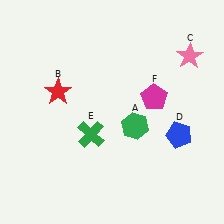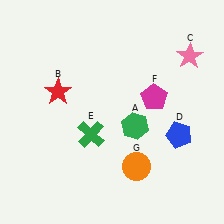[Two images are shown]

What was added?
An orange circle (G) was added in Image 2.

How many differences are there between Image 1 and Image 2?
There is 1 difference between the two images.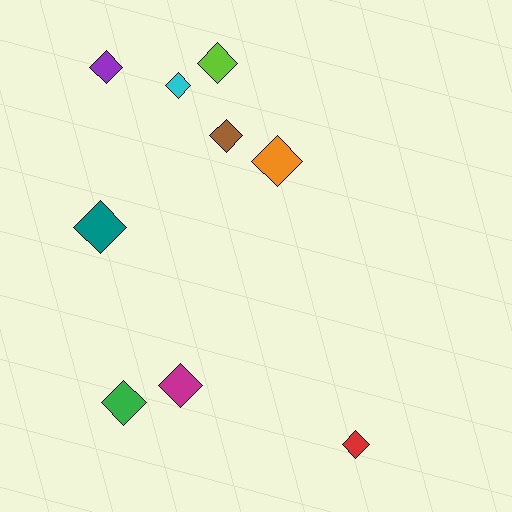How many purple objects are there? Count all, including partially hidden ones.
There is 1 purple object.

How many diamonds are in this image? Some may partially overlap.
There are 9 diamonds.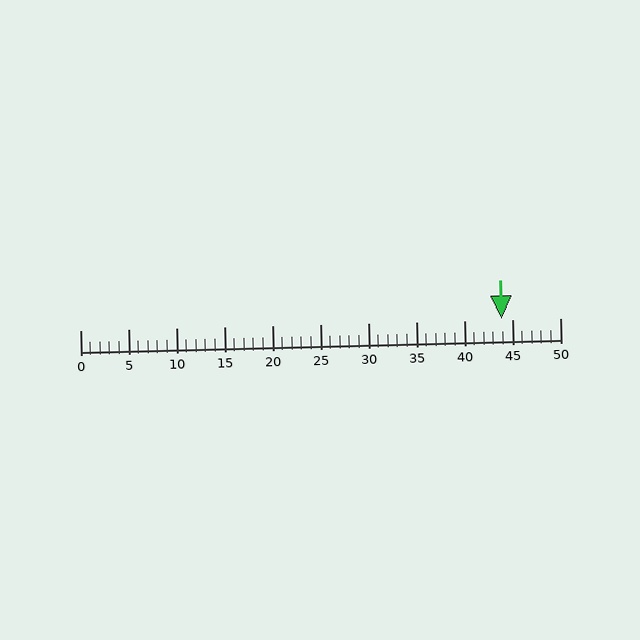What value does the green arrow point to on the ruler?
The green arrow points to approximately 44.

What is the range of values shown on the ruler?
The ruler shows values from 0 to 50.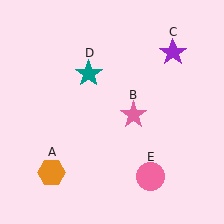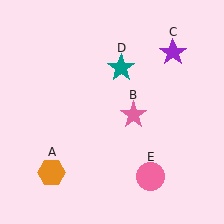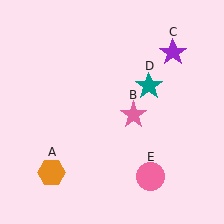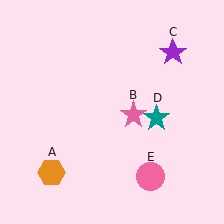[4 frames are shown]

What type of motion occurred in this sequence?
The teal star (object D) rotated clockwise around the center of the scene.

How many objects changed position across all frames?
1 object changed position: teal star (object D).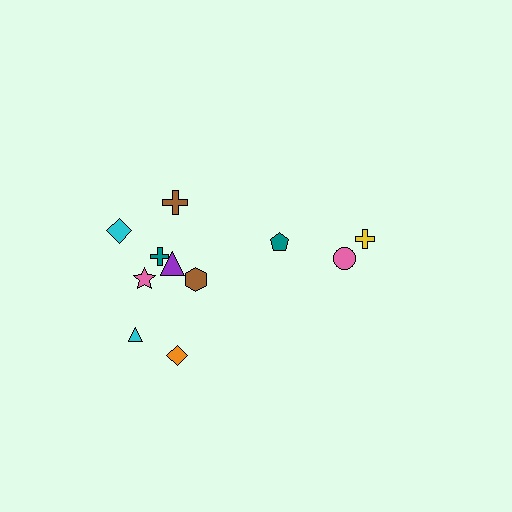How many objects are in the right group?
There are 3 objects.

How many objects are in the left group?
There are 8 objects.